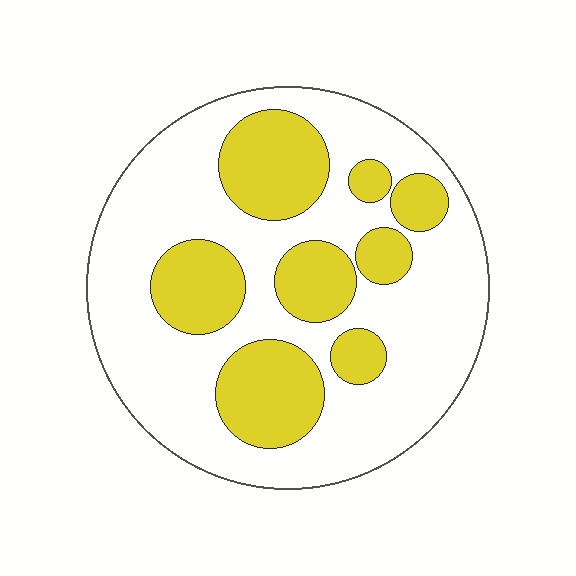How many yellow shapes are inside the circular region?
8.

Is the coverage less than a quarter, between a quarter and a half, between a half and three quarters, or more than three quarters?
Between a quarter and a half.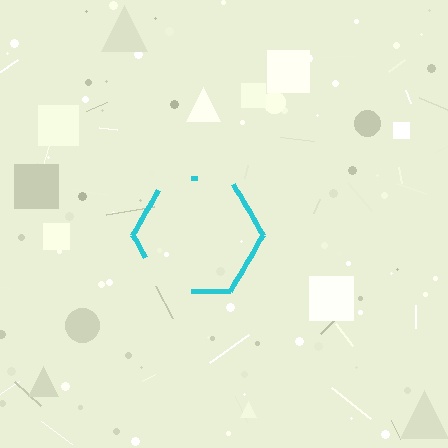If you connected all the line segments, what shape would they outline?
They would outline a hexagon.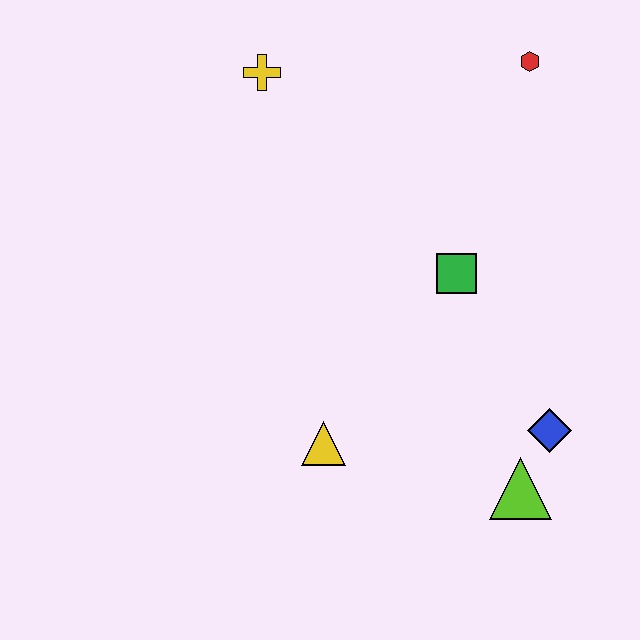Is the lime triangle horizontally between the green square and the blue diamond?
Yes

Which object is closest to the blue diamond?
The lime triangle is closest to the blue diamond.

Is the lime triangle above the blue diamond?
No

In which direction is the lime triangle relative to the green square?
The lime triangle is below the green square.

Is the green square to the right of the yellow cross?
Yes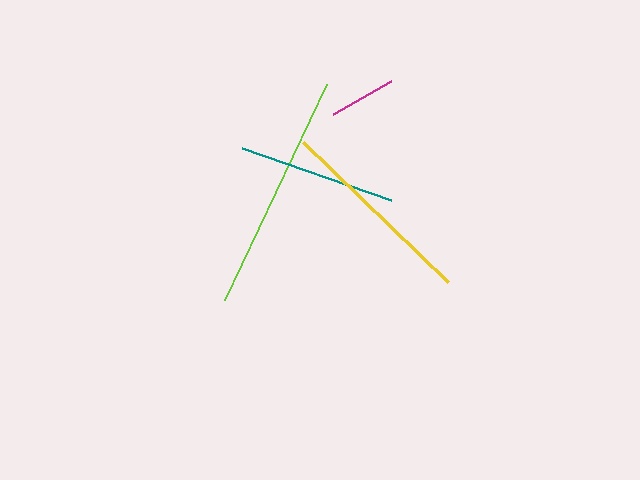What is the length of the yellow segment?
The yellow segment is approximately 202 pixels long.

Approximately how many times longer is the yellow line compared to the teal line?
The yellow line is approximately 1.3 times the length of the teal line.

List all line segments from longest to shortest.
From longest to shortest: lime, yellow, teal, magenta.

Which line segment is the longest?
The lime line is the longest at approximately 238 pixels.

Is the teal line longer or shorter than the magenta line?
The teal line is longer than the magenta line.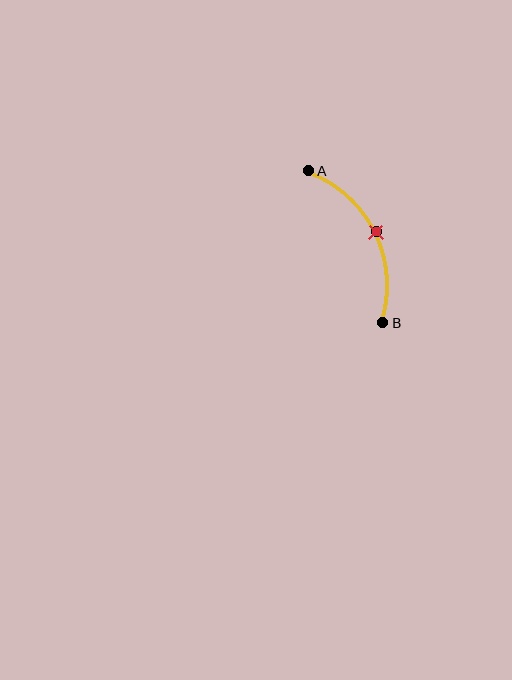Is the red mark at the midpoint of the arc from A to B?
Yes. The red mark lies on the arc at equal arc-length from both A and B — it is the arc midpoint.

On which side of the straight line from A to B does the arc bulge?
The arc bulges to the right of the straight line connecting A and B.